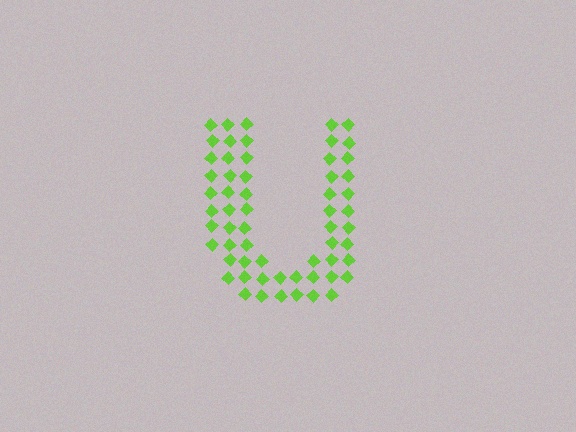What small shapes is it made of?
It is made of small diamonds.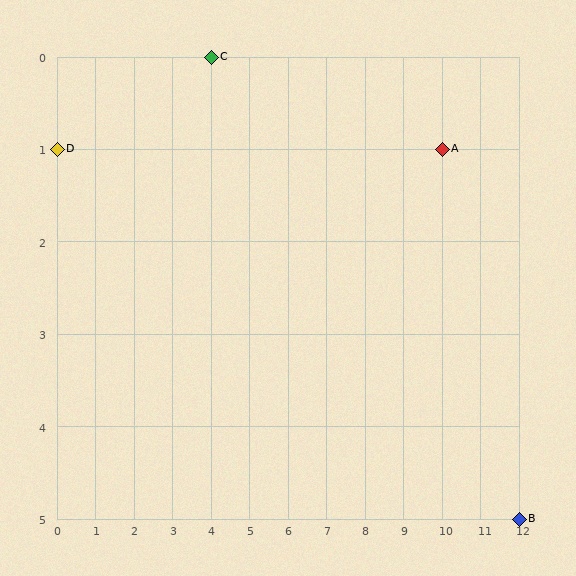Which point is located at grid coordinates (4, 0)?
Point C is at (4, 0).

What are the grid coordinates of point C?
Point C is at grid coordinates (4, 0).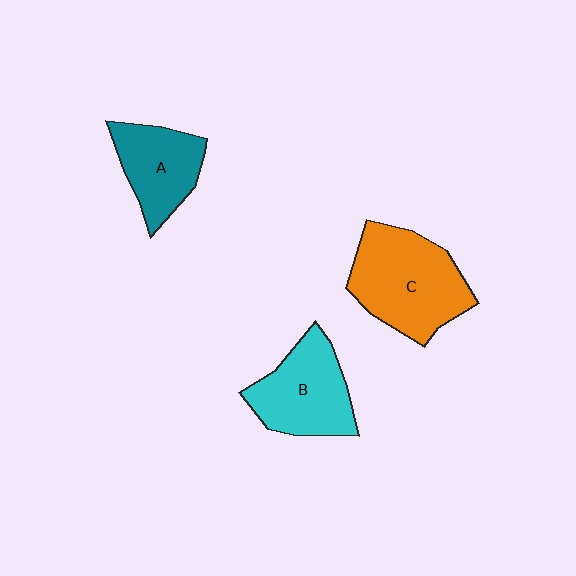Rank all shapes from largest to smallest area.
From largest to smallest: C (orange), B (cyan), A (teal).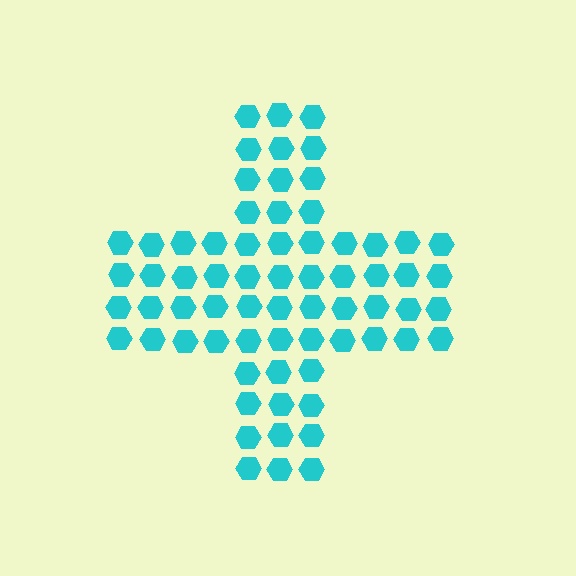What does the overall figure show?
The overall figure shows a cross.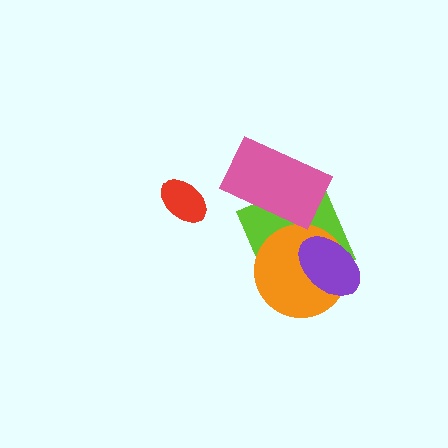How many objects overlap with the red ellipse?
0 objects overlap with the red ellipse.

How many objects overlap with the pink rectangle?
1 object overlaps with the pink rectangle.